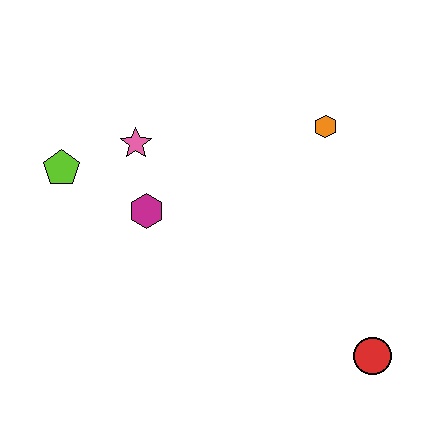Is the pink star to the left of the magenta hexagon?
Yes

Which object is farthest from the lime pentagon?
The red circle is farthest from the lime pentagon.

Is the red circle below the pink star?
Yes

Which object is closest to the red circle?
The orange hexagon is closest to the red circle.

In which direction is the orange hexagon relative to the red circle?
The orange hexagon is above the red circle.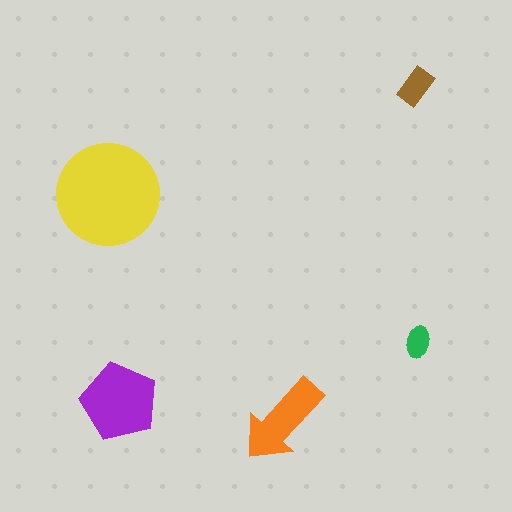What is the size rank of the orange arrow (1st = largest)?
3rd.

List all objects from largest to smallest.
The yellow circle, the purple pentagon, the orange arrow, the brown rectangle, the green ellipse.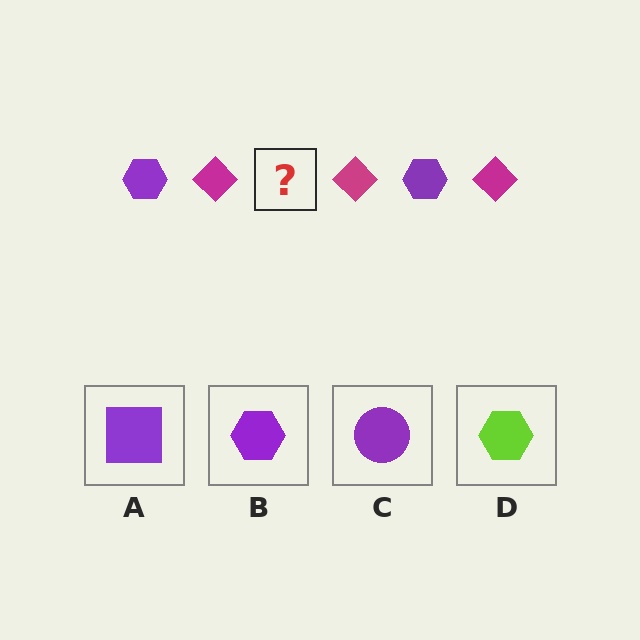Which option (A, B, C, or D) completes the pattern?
B.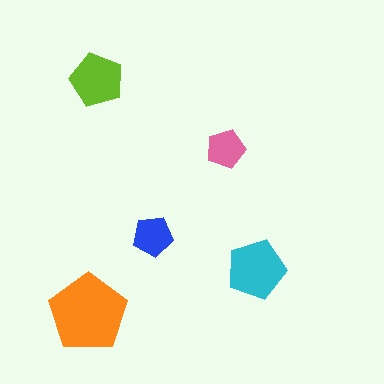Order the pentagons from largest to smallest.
the orange one, the cyan one, the lime one, the blue one, the pink one.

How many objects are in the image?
There are 5 objects in the image.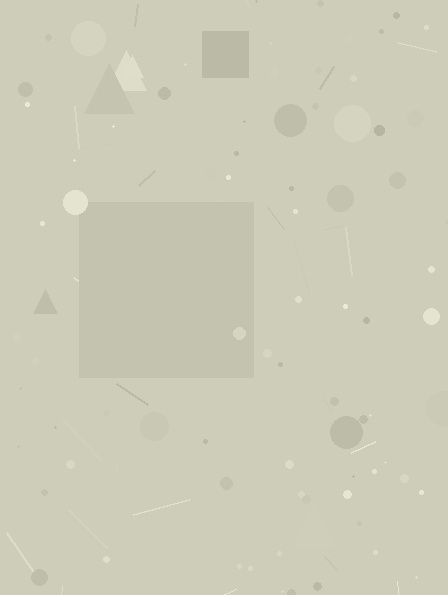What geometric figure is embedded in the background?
A square is embedded in the background.